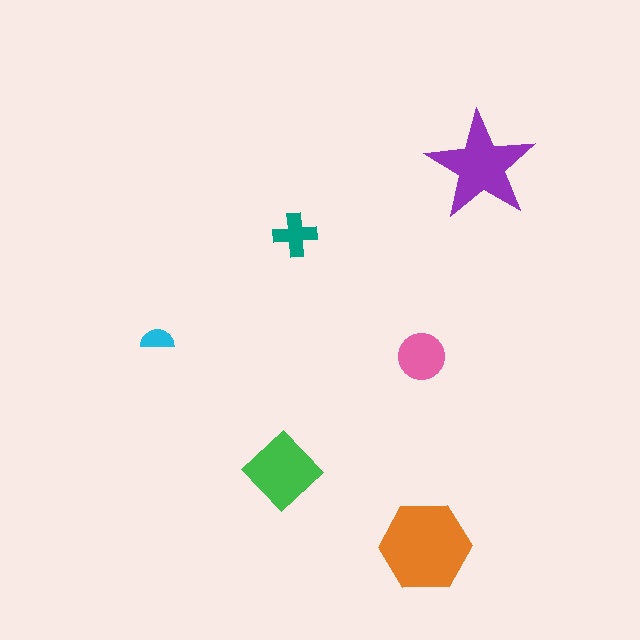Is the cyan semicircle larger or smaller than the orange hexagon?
Smaller.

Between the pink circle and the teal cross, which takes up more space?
The pink circle.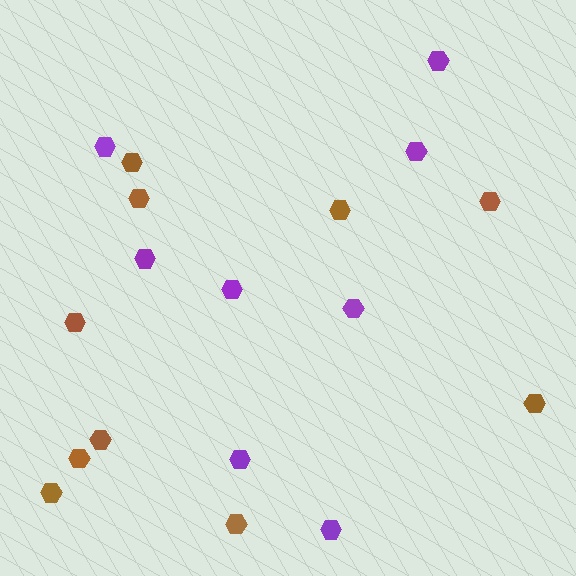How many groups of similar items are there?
There are 2 groups: one group of purple hexagons (8) and one group of brown hexagons (10).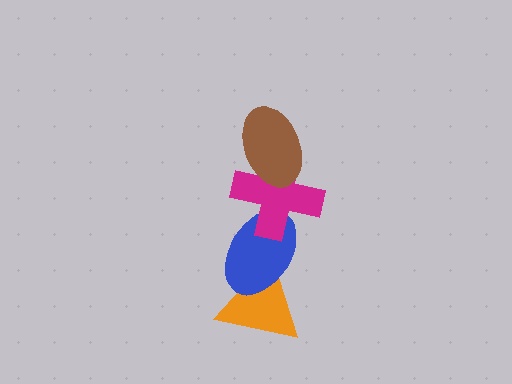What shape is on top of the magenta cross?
The brown ellipse is on top of the magenta cross.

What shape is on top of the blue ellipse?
The magenta cross is on top of the blue ellipse.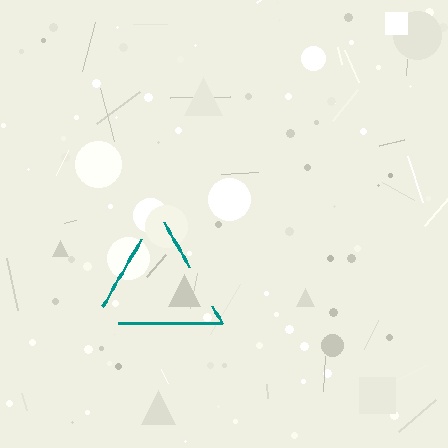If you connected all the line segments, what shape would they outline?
They would outline a triangle.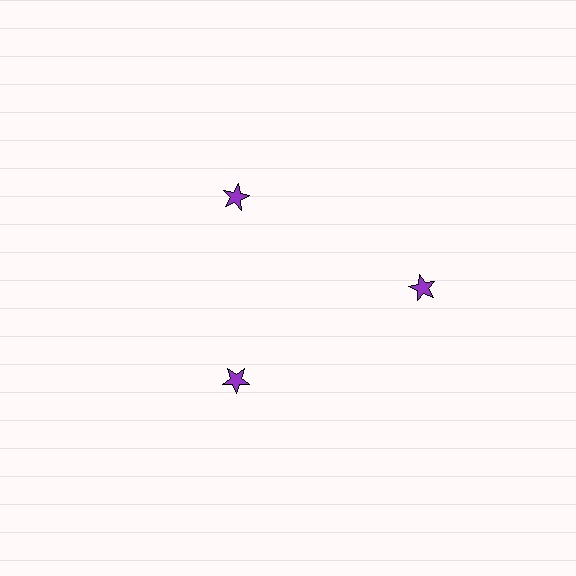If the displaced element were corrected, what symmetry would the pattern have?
It would have 3-fold rotational symmetry — the pattern would map onto itself every 120 degrees.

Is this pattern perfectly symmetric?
No. The 3 purple stars are arranged in a ring, but one element near the 3 o'clock position is pushed outward from the center, breaking the 3-fold rotational symmetry.